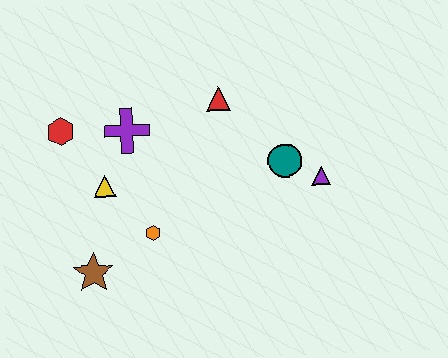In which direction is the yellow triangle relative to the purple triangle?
The yellow triangle is to the left of the purple triangle.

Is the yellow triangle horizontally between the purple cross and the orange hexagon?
No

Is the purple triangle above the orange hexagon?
Yes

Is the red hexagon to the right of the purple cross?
No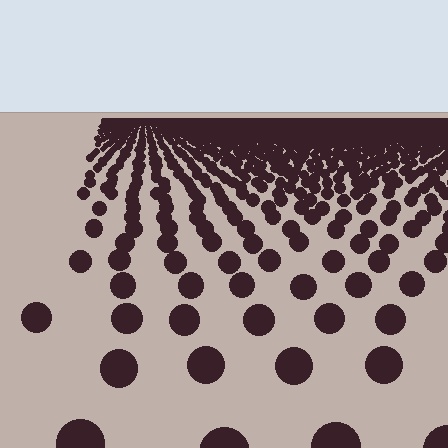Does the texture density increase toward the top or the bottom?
Density increases toward the top.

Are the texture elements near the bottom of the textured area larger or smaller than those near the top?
Larger. Near the bottom, elements are closer to the viewer and appear at a bigger on-screen size.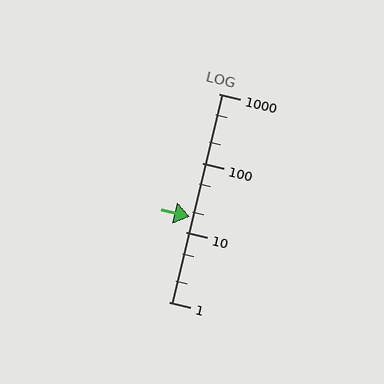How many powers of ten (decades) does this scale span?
The scale spans 3 decades, from 1 to 1000.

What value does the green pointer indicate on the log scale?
The pointer indicates approximately 17.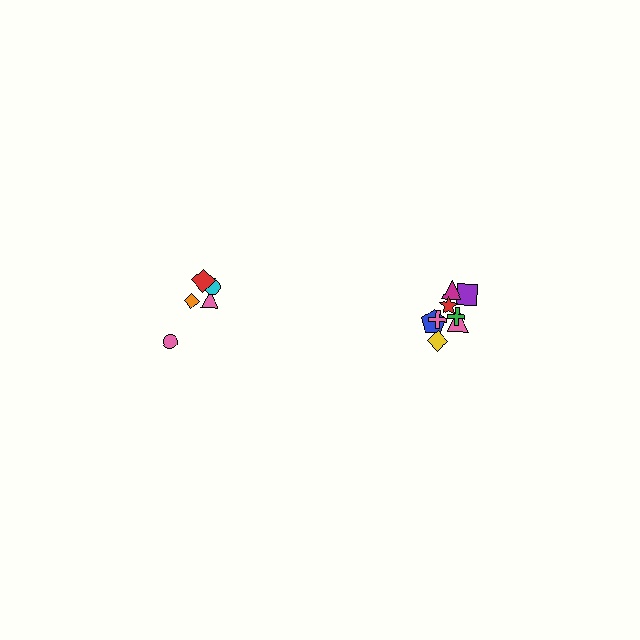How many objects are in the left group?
There are 5 objects.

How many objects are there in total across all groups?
There are 13 objects.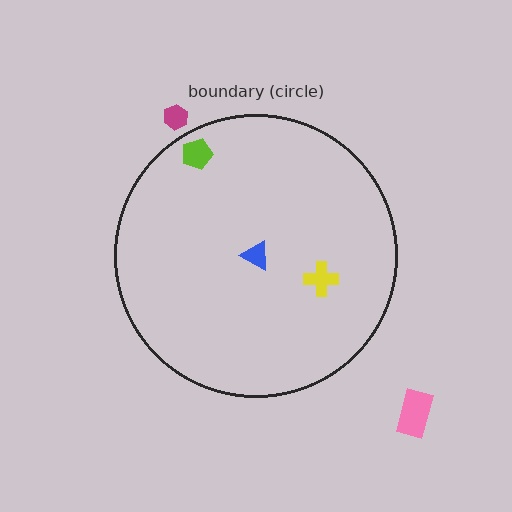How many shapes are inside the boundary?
3 inside, 2 outside.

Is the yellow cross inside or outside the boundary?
Inside.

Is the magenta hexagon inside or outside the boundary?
Outside.